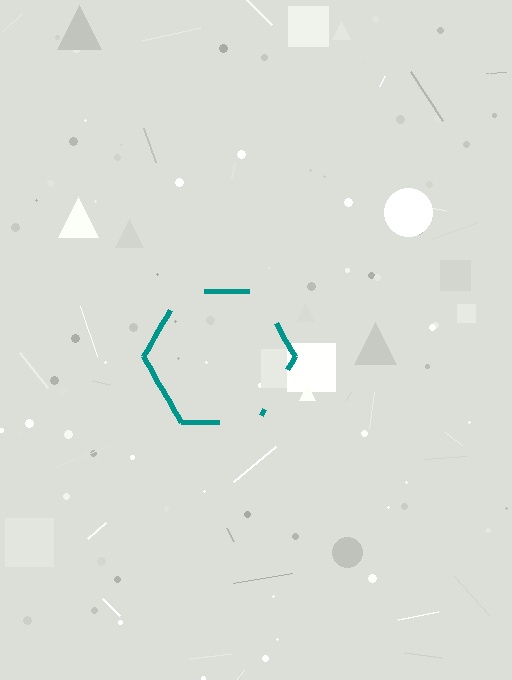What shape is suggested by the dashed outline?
The dashed outline suggests a hexagon.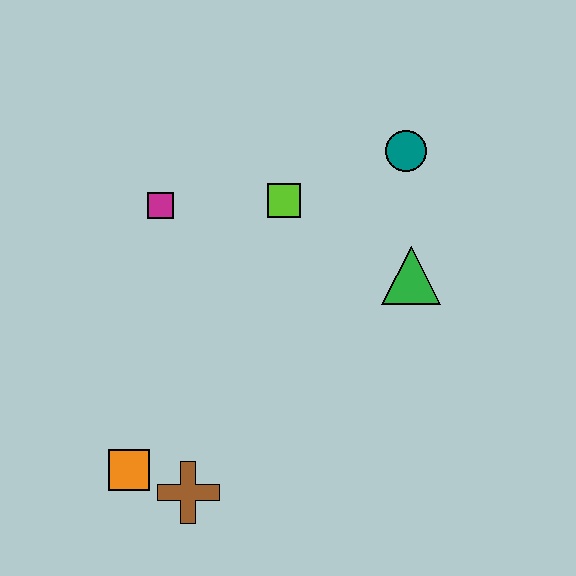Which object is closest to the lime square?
The magenta square is closest to the lime square.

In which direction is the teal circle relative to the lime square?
The teal circle is to the right of the lime square.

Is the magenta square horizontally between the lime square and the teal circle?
No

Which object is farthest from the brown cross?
The teal circle is farthest from the brown cross.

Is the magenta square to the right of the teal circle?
No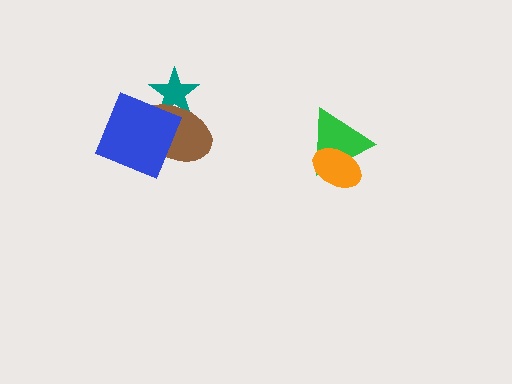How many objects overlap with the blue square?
1 object overlaps with the blue square.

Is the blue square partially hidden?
No, no other shape covers it.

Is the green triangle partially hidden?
Yes, it is partially covered by another shape.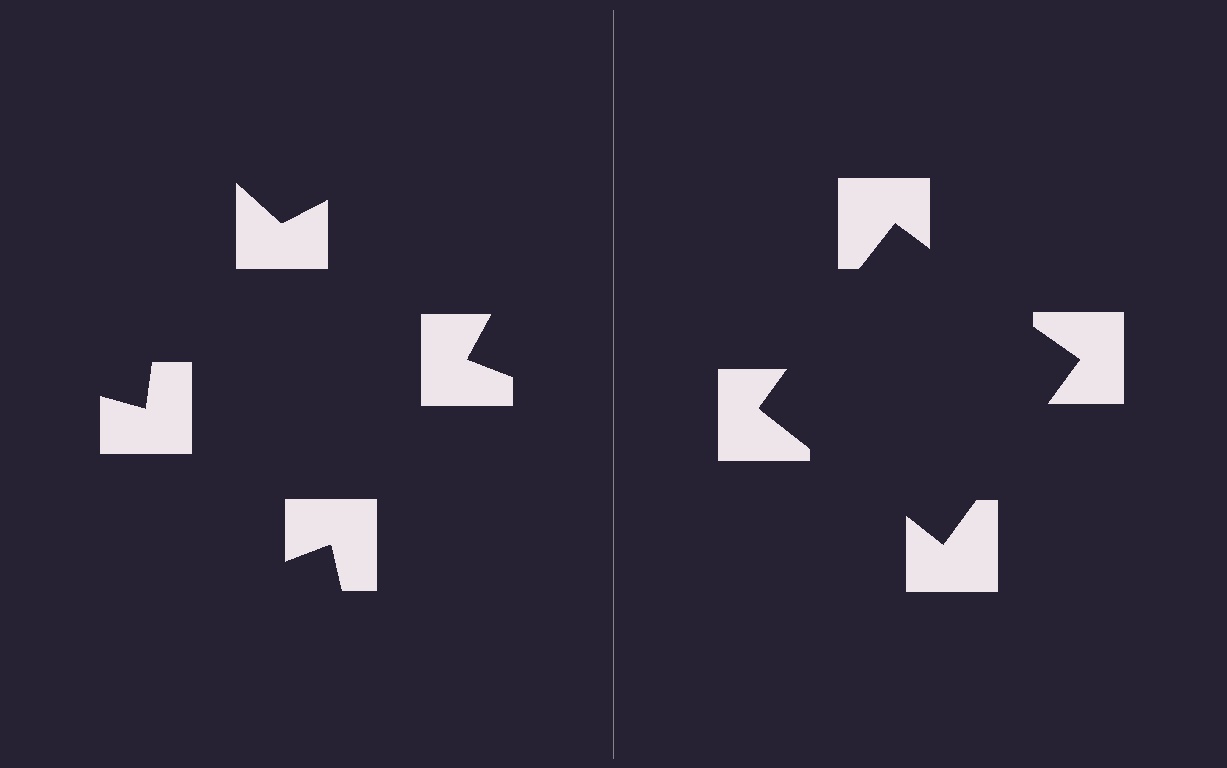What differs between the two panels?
The notched squares are positioned identically on both sides; only the wedge orientations differ. On the right they align to a square; on the left they are misaligned.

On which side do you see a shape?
An illusory square appears on the right side. On the left side the wedge cuts are rotated, so no coherent shape forms.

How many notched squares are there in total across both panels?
8 — 4 on each side.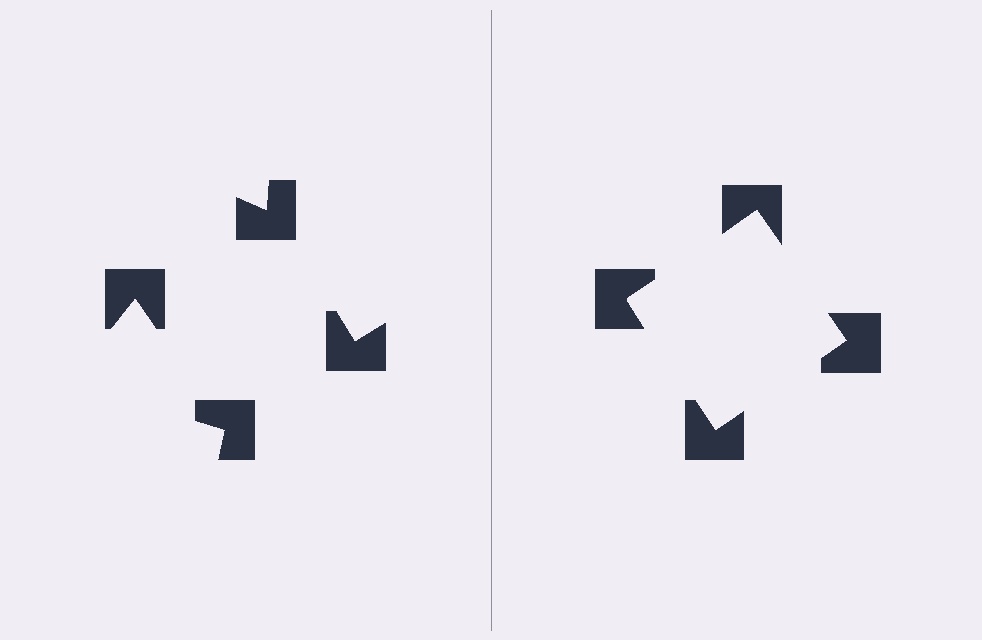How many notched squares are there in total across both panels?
8 — 4 on each side.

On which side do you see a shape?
An illusory square appears on the right side. On the left side the wedge cuts are rotated, so no coherent shape forms.